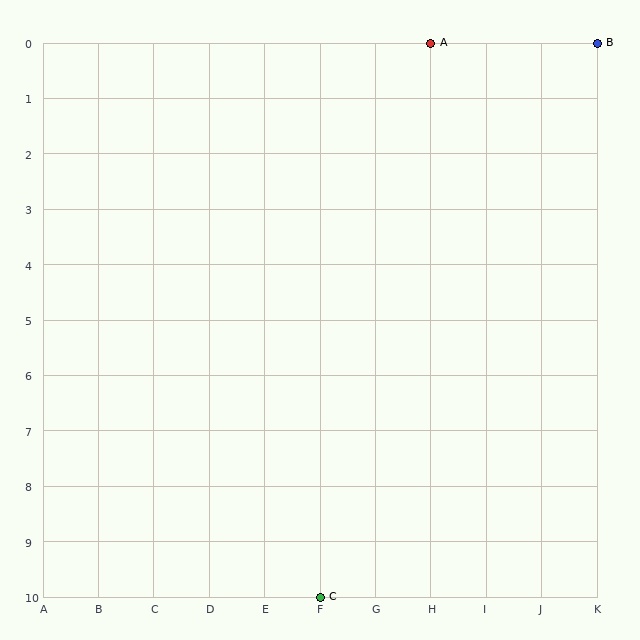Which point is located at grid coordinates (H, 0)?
Point A is at (H, 0).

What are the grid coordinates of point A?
Point A is at grid coordinates (H, 0).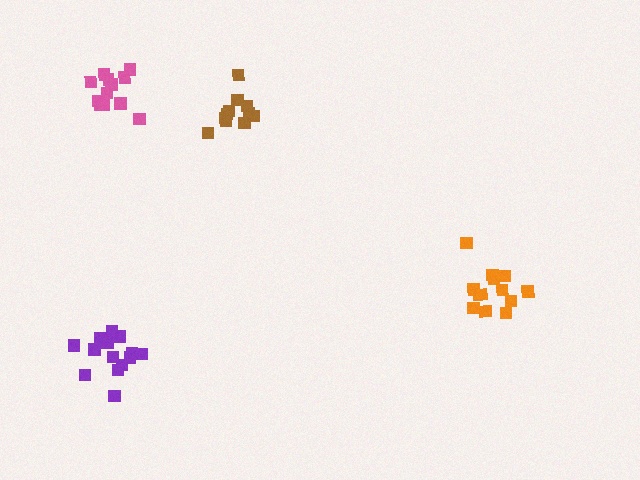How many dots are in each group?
Group 1: 14 dots, Group 2: 12 dots, Group 3: 11 dots, Group 4: 13 dots (50 total).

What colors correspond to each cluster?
The clusters are colored: purple, pink, brown, orange.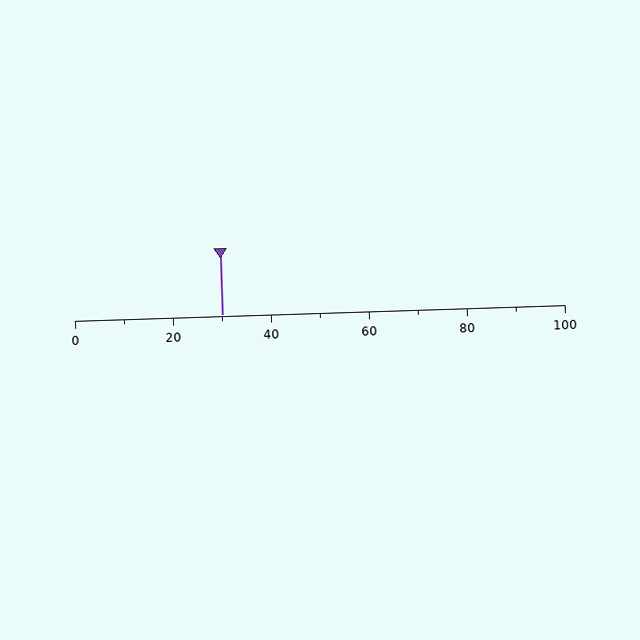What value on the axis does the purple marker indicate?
The marker indicates approximately 30.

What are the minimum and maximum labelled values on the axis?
The axis runs from 0 to 100.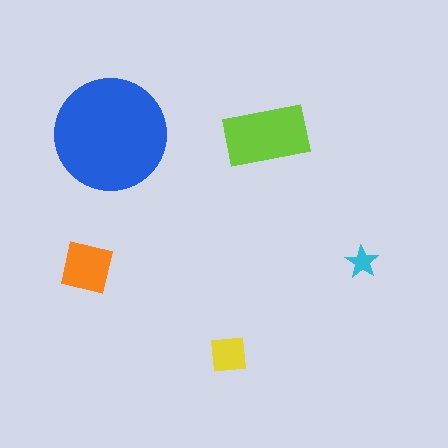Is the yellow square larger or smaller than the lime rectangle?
Smaller.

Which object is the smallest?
The cyan star.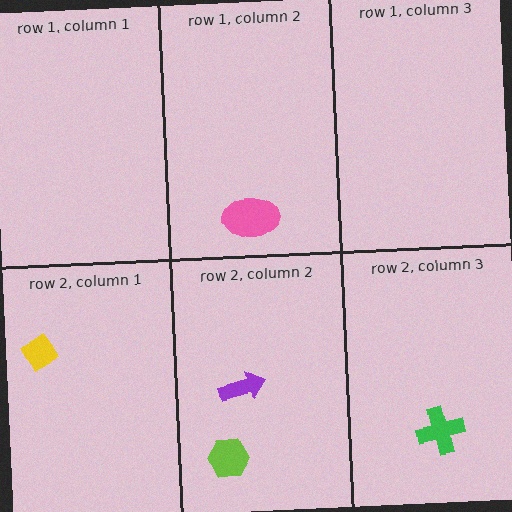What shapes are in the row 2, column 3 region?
The green cross.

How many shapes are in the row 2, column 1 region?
1.